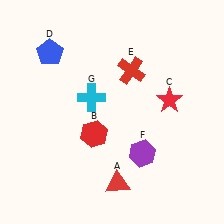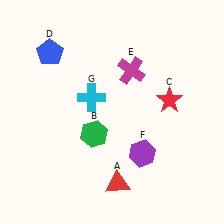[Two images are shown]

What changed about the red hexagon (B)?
In Image 1, B is red. In Image 2, it changed to green.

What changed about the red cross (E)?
In Image 1, E is red. In Image 2, it changed to magenta.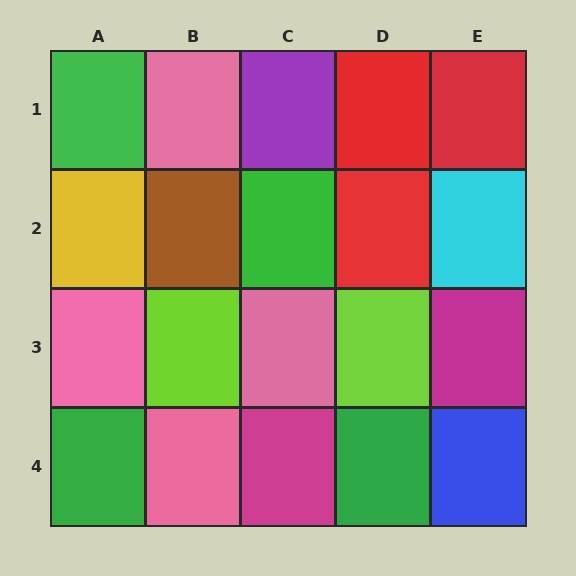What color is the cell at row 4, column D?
Green.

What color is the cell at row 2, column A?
Yellow.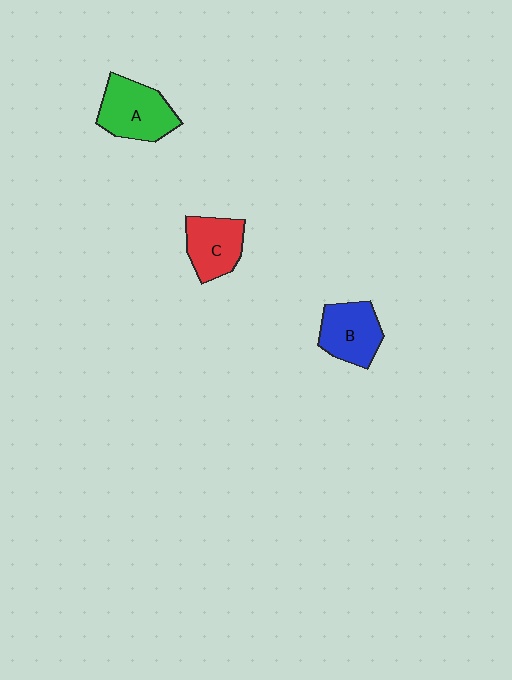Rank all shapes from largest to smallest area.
From largest to smallest: A (green), B (blue), C (red).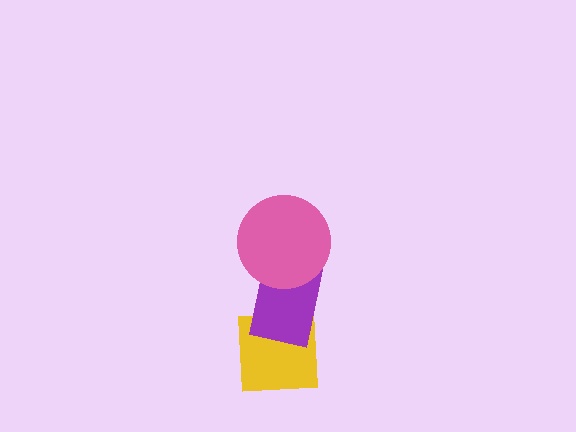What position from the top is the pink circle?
The pink circle is 1st from the top.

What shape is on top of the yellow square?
The purple rectangle is on top of the yellow square.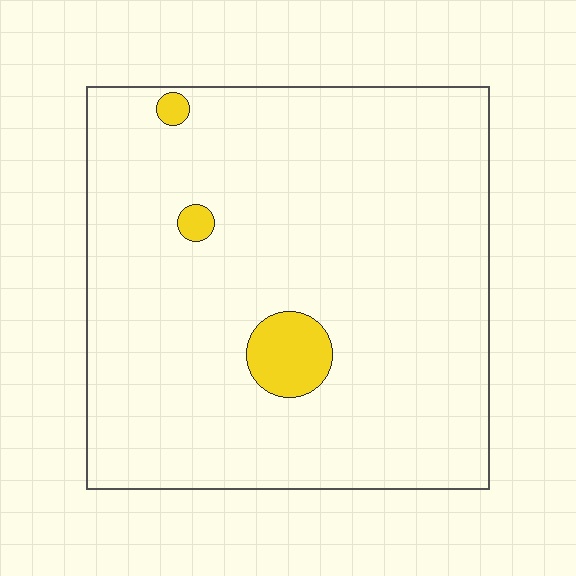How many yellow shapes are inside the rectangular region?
3.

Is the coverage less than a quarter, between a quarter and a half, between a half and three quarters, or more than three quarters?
Less than a quarter.